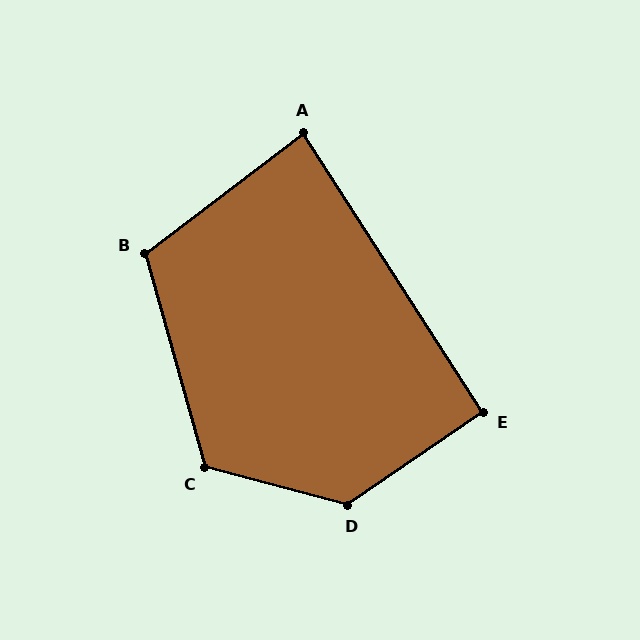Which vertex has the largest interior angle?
D, at approximately 131 degrees.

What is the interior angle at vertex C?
Approximately 120 degrees (obtuse).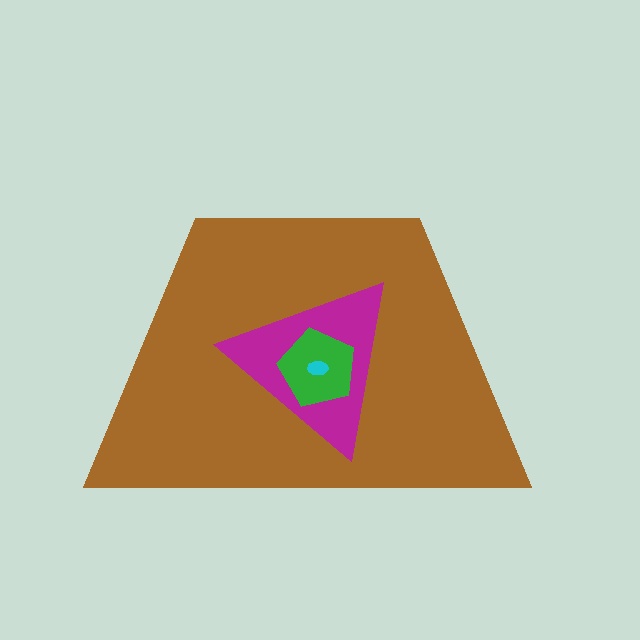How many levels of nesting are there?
4.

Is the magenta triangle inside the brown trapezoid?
Yes.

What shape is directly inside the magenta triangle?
The green pentagon.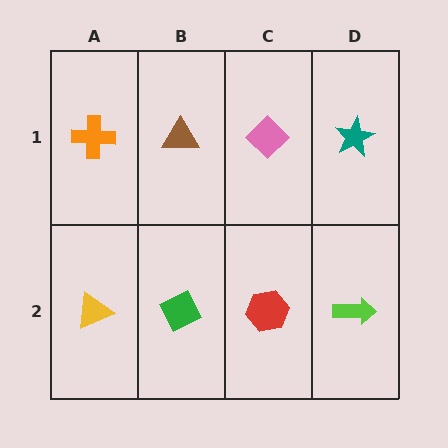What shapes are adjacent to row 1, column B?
A green diamond (row 2, column B), an orange cross (row 1, column A), a pink diamond (row 1, column C).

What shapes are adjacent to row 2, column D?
A teal star (row 1, column D), a red hexagon (row 2, column C).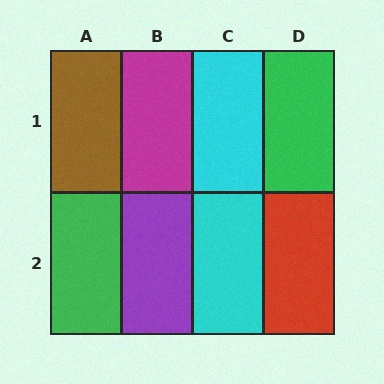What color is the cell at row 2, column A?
Green.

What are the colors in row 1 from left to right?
Brown, magenta, cyan, green.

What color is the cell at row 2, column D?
Red.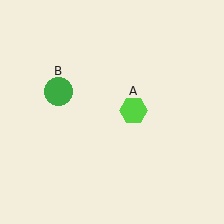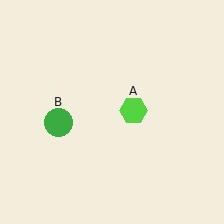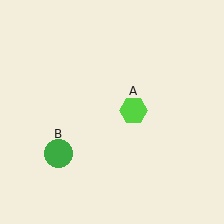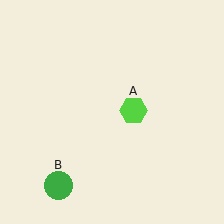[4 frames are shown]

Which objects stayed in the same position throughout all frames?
Lime hexagon (object A) remained stationary.